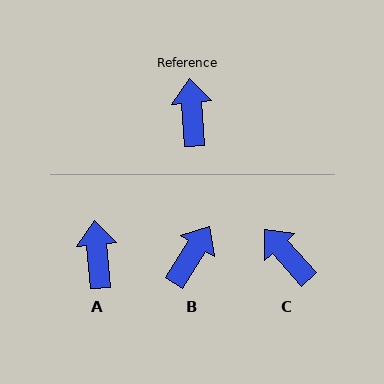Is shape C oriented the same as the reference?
No, it is off by about 37 degrees.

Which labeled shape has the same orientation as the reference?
A.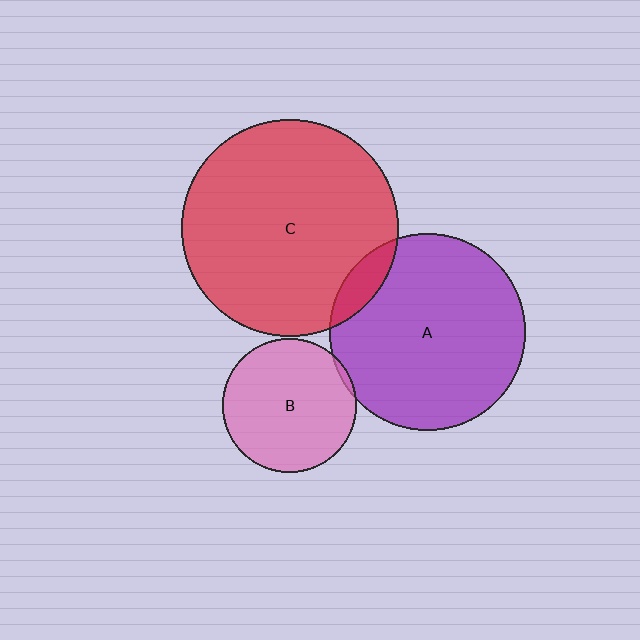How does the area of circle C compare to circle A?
Approximately 1.2 times.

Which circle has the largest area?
Circle C (red).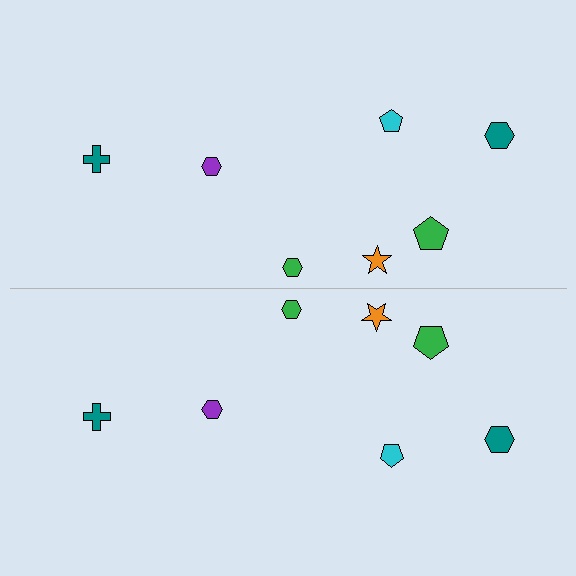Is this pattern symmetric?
Yes, this pattern has bilateral (reflection) symmetry.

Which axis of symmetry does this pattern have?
The pattern has a horizontal axis of symmetry running through the center of the image.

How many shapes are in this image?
There are 14 shapes in this image.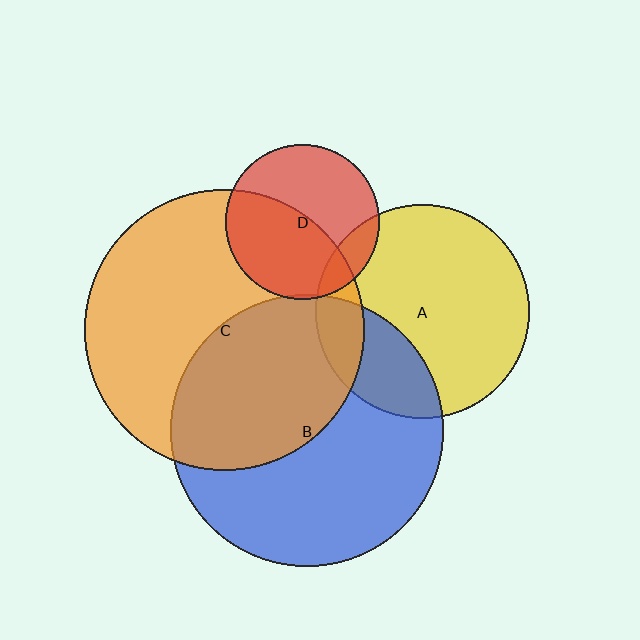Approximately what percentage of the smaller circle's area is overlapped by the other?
Approximately 50%.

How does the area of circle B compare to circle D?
Approximately 3.1 times.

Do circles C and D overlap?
Yes.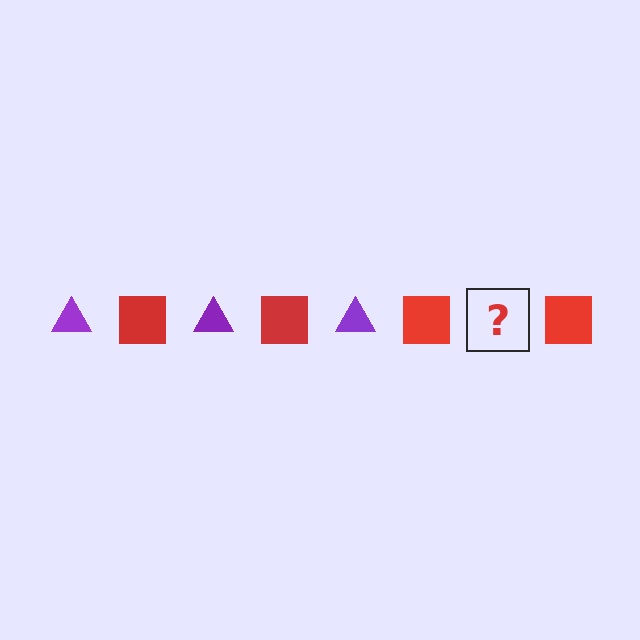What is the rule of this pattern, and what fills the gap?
The rule is that the pattern alternates between purple triangle and red square. The gap should be filled with a purple triangle.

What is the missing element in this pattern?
The missing element is a purple triangle.